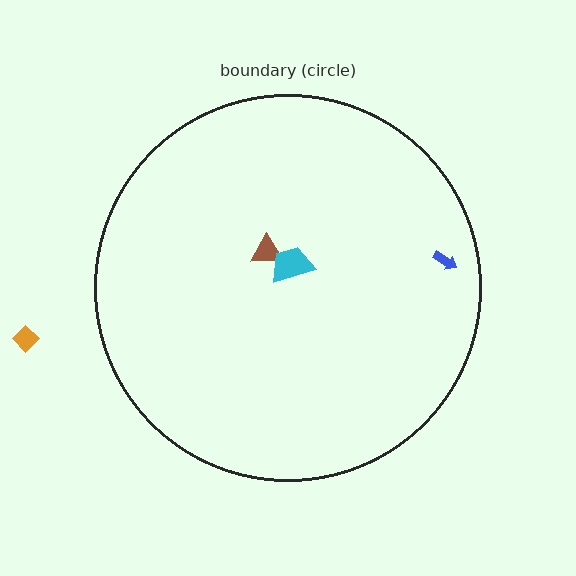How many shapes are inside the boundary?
3 inside, 1 outside.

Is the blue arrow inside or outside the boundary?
Inside.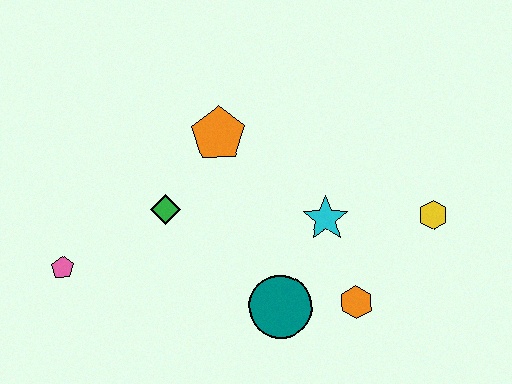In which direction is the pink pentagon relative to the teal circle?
The pink pentagon is to the left of the teal circle.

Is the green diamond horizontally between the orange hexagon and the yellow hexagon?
No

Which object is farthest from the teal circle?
The pink pentagon is farthest from the teal circle.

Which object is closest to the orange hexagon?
The teal circle is closest to the orange hexagon.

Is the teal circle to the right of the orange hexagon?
No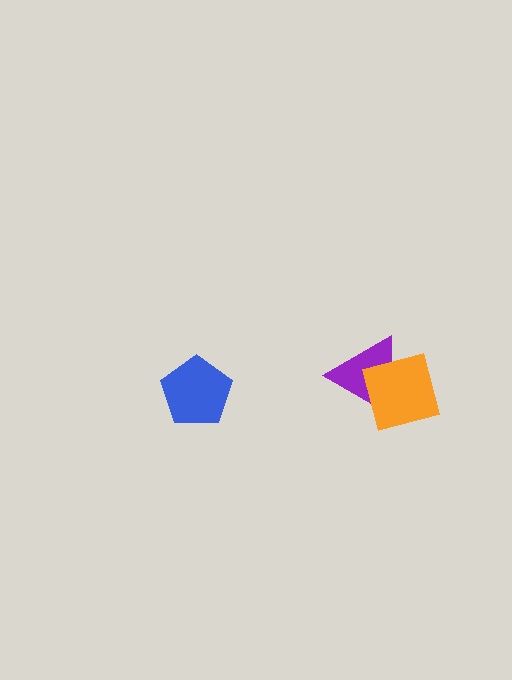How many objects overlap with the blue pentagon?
0 objects overlap with the blue pentagon.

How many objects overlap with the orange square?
1 object overlaps with the orange square.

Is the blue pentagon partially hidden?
No, no other shape covers it.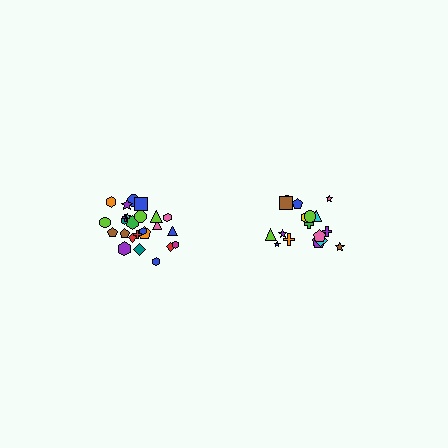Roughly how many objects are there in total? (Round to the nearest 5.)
Roughly 45 objects in total.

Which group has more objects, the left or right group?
The left group.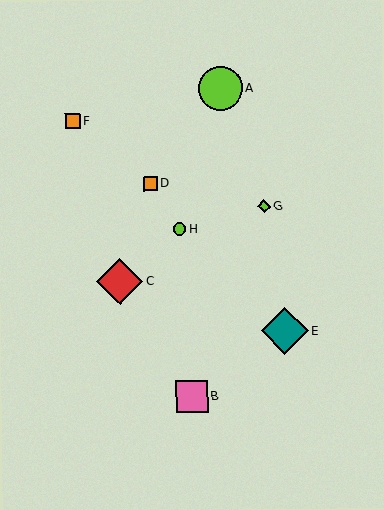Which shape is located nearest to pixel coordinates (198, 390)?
The pink square (labeled B) at (192, 396) is nearest to that location.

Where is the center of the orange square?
The center of the orange square is at (151, 184).